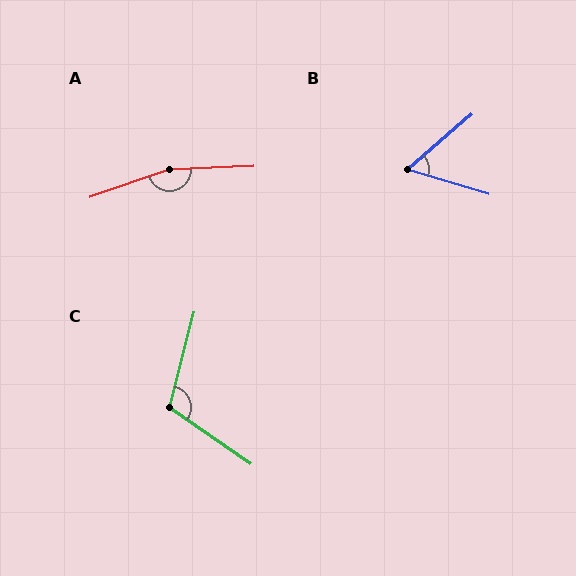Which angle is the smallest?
B, at approximately 58 degrees.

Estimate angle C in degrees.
Approximately 110 degrees.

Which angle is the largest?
A, at approximately 163 degrees.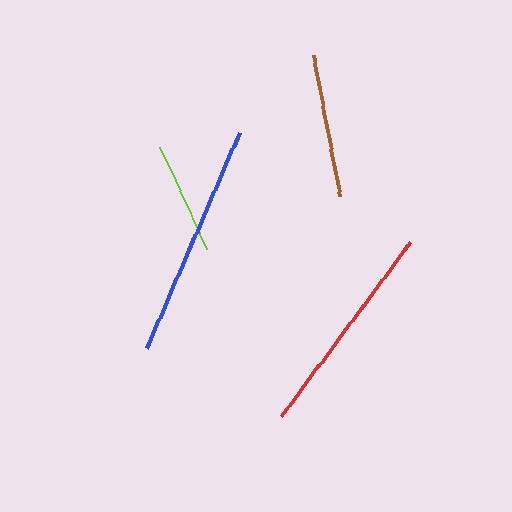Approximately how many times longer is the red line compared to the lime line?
The red line is approximately 1.9 times the length of the lime line.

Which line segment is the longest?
The blue line is the longest at approximately 236 pixels.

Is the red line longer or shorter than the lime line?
The red line is longer than the lime line.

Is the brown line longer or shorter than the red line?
The red line is longer than the brown line.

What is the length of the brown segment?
The brown segment is approximately 143 pixels long.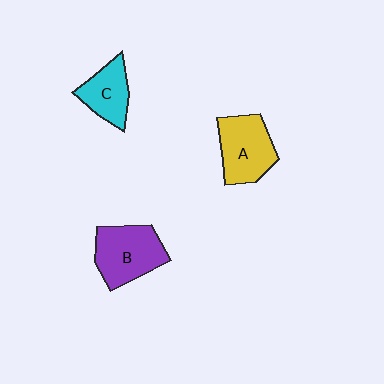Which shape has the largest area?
Shape B (purple).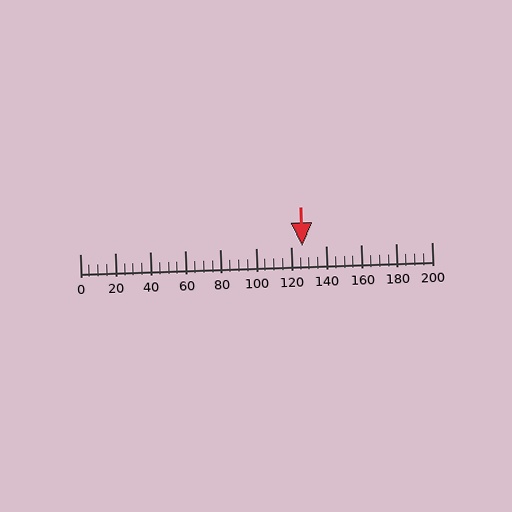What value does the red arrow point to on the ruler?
The red arrow points to approximately 127.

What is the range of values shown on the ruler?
The ruler shows values from 0 to 200.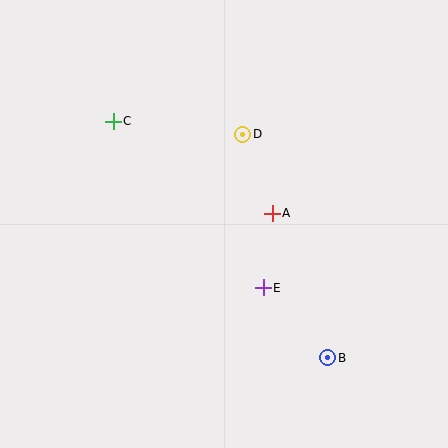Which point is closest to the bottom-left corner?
Point E is closest to the bottom-left corner.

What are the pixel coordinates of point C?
Point C is at (113, 121).